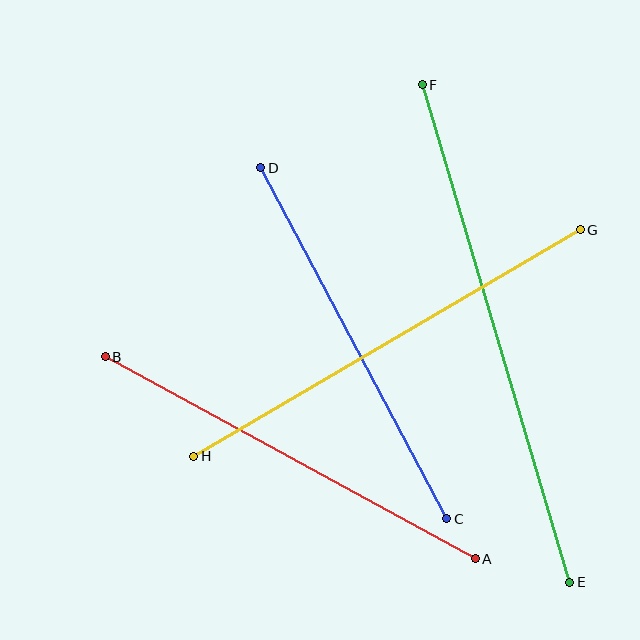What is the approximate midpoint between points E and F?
The midpoint is at approximately (496, 333) pixels.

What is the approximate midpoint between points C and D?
The midpoint is at approximately (354, 343) pixels.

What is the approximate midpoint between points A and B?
The midpoint is at approximately (290, 458) pixels.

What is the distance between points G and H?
The distance is approximately 448 pixels.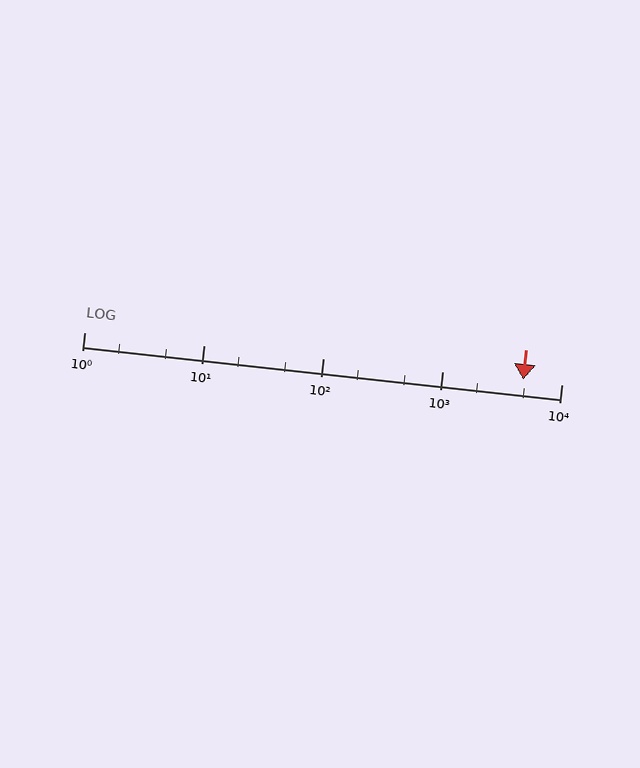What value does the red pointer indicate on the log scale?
The pointer indicates approximately 4800.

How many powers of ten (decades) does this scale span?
The scale spans 4 decades, from 1 to 10000.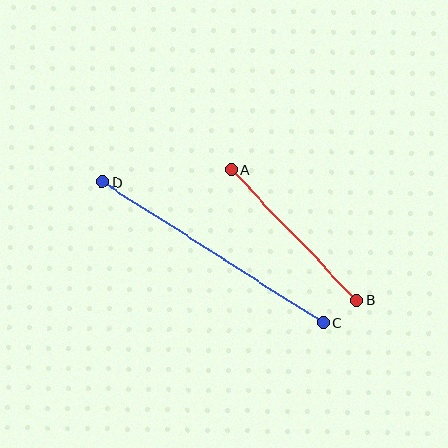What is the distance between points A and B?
The distance is approximately 181 pixels.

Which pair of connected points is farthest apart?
Points C and D are farthest apart.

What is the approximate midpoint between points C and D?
The midpoint is at approximately (213, 252) pixels.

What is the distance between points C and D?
The distance is approximately 262 pixels.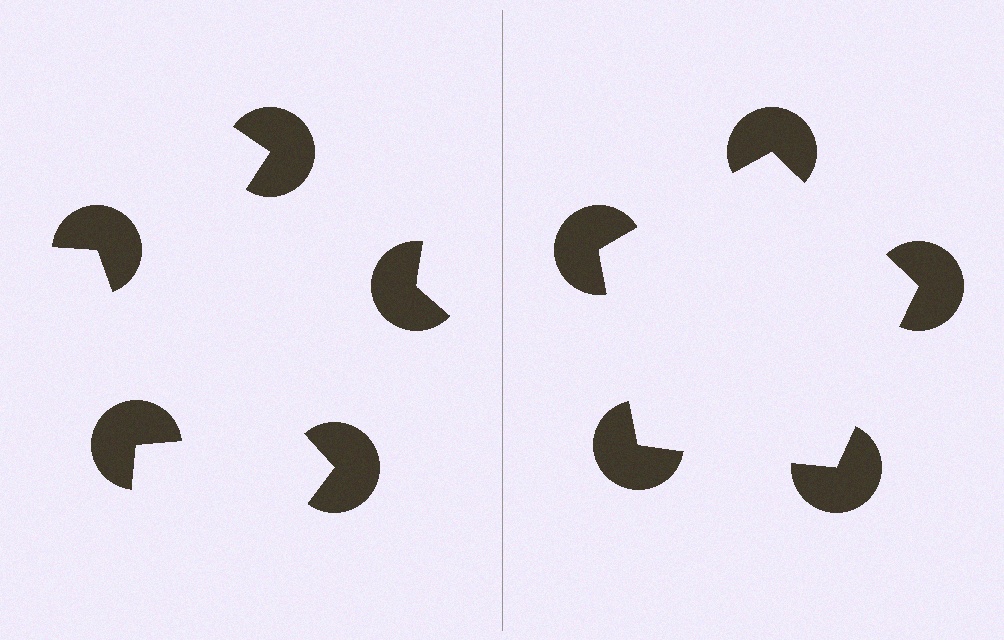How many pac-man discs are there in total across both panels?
10 — 5 on each side.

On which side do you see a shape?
An illusory pentagon appears on the right side. On the left side the wedge cuts are rotated, so no coherent shape forms.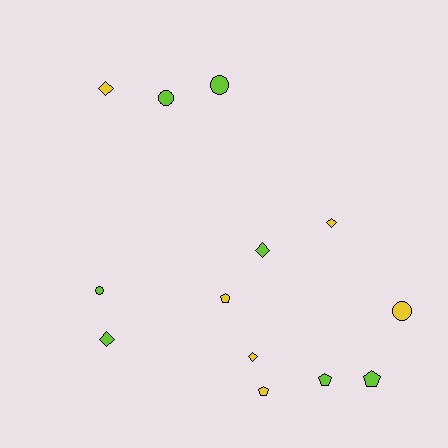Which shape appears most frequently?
Diamond, with 5 objects.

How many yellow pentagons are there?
There are 2 yellow pentagons.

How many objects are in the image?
There are 13 objects.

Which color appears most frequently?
Lime, with 7 objects.